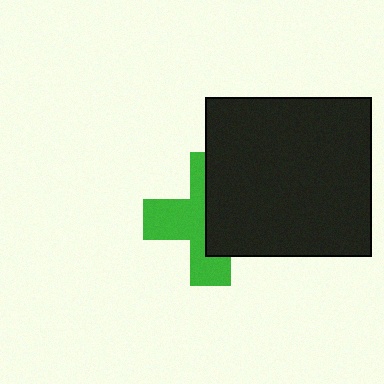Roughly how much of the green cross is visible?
About half of it is visible (roughly 51%).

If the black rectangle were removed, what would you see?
You would see the complete green cross.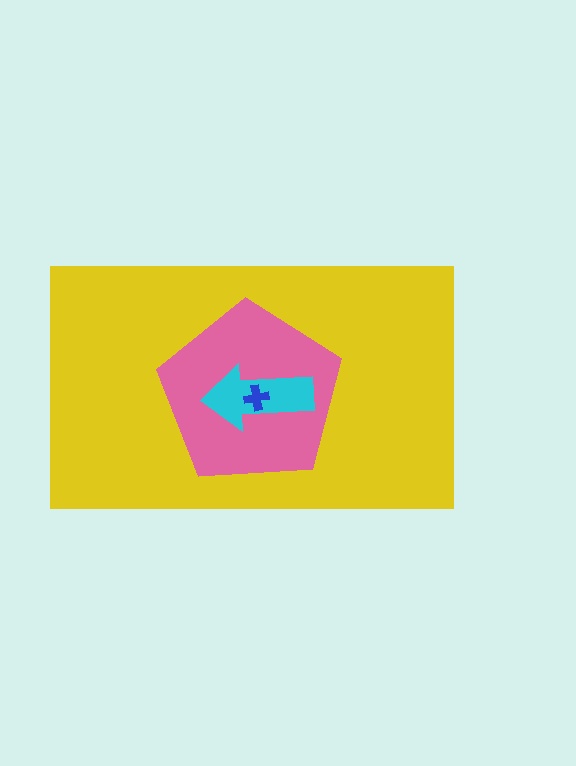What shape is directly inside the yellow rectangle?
The pink pentagon.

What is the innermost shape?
The blue cross.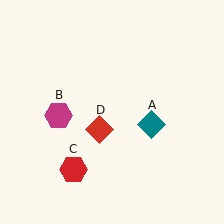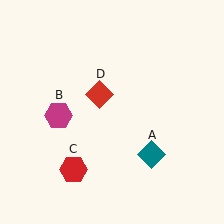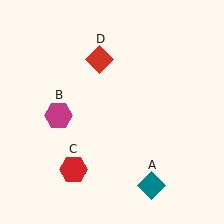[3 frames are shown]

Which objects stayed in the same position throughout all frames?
Magenta hexagon (object B) and red hexagon (object C) remained stationary.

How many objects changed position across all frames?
2 objects changed position: teal diamond (object A), red diamond (object D).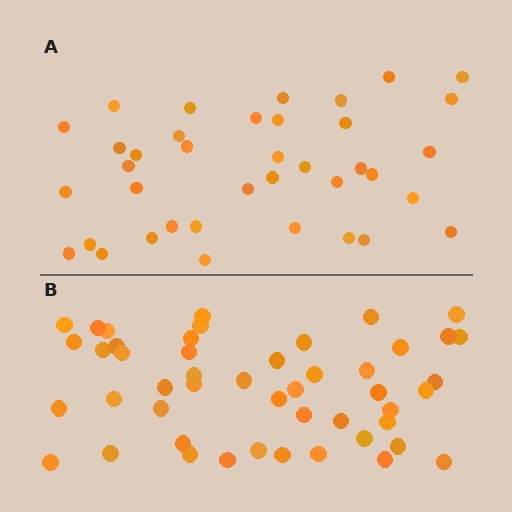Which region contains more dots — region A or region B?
Region B (the bottom region) has more dots.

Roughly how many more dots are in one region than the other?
Region B has roughly 10 or so more dots than region A.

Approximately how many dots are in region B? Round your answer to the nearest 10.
About 50 dots. (The exact count is 48, which rounds to 50.)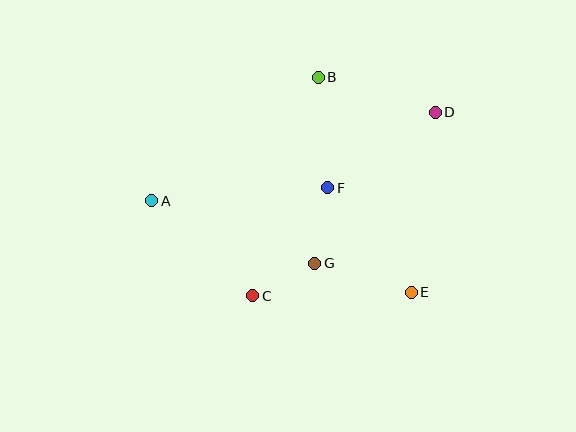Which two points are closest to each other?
Points C and G are closest to each other.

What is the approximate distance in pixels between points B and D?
The distance between B and D is approximately 122 pixels.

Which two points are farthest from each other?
Points A and D are farthest from each other.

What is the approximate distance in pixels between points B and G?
The distance between B and G is approximately 186 pixels.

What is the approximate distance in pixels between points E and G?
The distance between E and G is approximately 101 pixels.